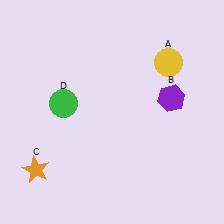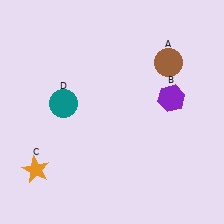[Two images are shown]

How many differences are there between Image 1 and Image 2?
There are 2 differences between the two images.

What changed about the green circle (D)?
In Image 1, D is green. In Image 2, it changed to teal.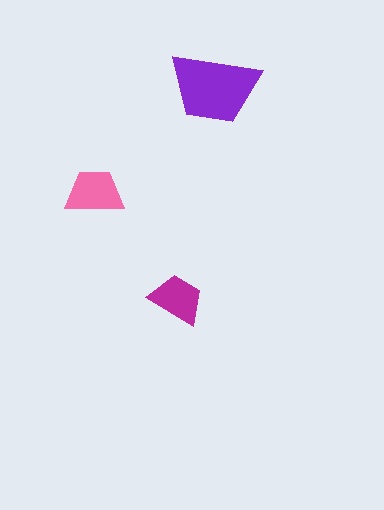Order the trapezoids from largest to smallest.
the purple one, the pink one, the magenta one.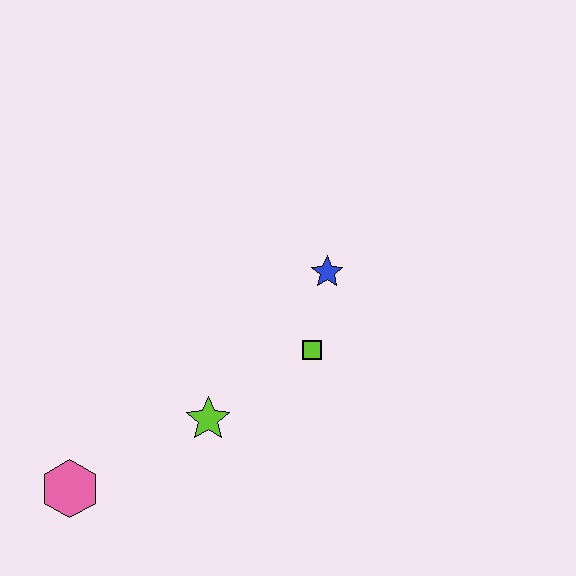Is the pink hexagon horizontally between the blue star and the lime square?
No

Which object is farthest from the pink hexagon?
The blue star is farthest from the pink hexagon.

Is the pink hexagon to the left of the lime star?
Yes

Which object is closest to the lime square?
The blue star is closest to the lime square.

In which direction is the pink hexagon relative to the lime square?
The pink hexagon is to the left of the lime square.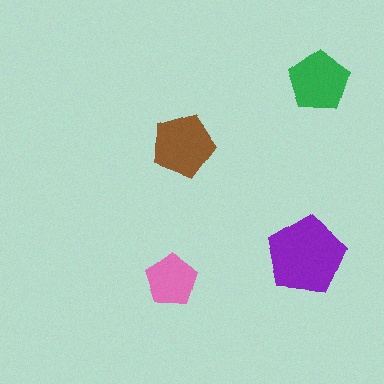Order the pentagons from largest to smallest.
the purple one, the brown one, the green one, the pink one.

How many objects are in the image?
There are 4 objects in the image.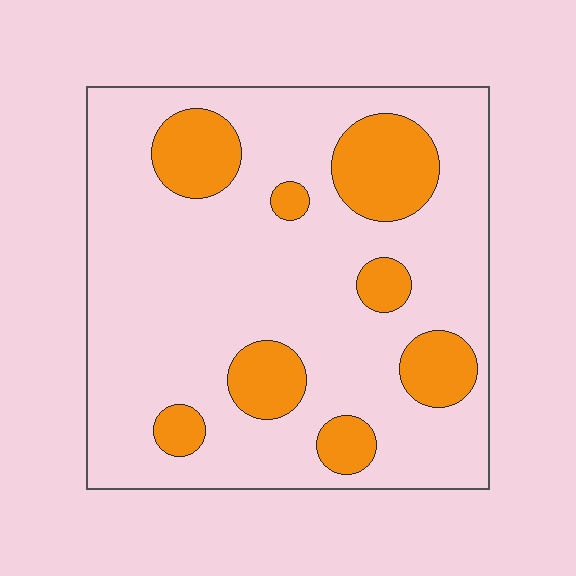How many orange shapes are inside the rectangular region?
8.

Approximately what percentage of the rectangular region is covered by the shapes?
Approximately 20%.